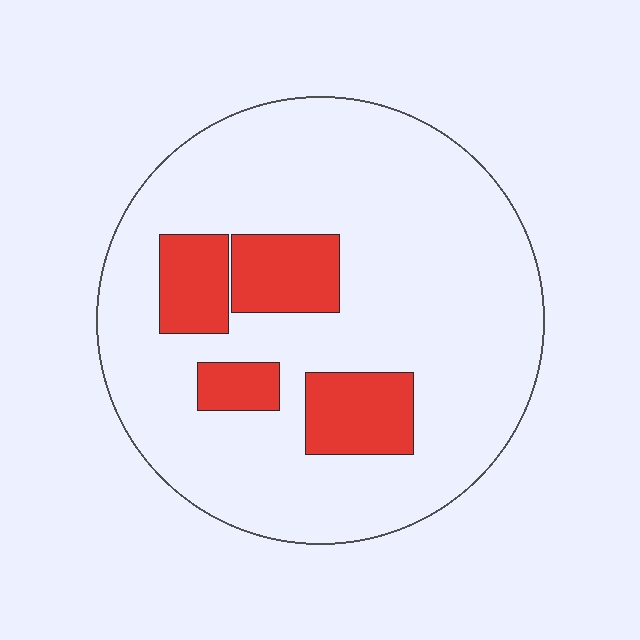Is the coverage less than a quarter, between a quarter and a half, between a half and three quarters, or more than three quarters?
Less than a quarter.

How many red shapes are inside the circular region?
4.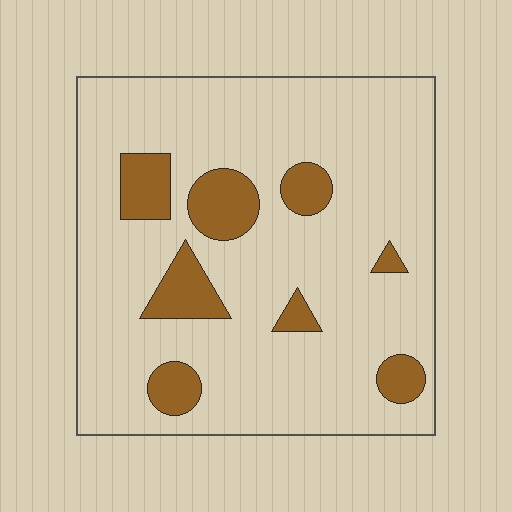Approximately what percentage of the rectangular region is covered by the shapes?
Approximately 15%.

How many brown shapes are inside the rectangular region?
8.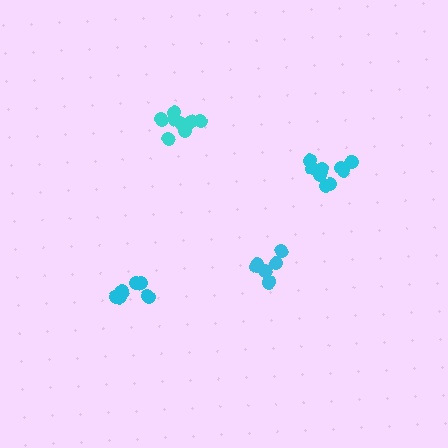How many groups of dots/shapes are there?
There are 4 groups.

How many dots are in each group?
Group 1: 9 dots, Group 2: 6 dots, Group 3: 7 dots, Group 4: 8 dots (30 total).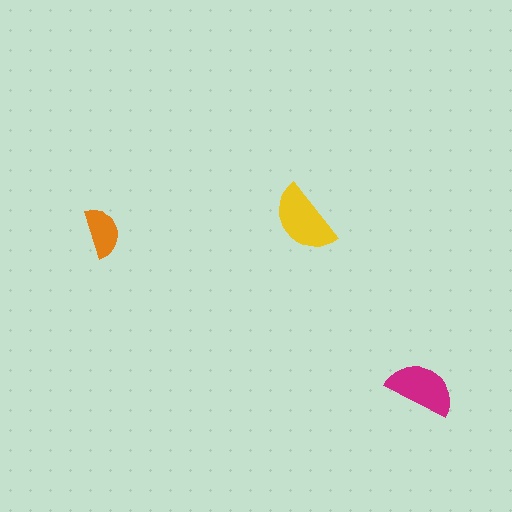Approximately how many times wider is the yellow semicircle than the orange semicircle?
About 1.5 times wider.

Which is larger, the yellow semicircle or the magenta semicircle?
The yellow one.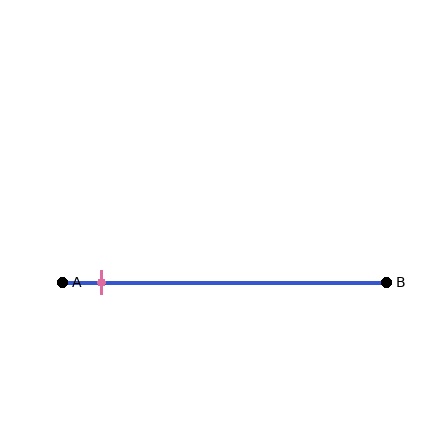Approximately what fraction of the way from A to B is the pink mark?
The pink mark is approximately 10% of the way from A to B.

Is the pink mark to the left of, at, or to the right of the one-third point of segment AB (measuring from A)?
The pink mark is to the left of the one-third point of segment AB.